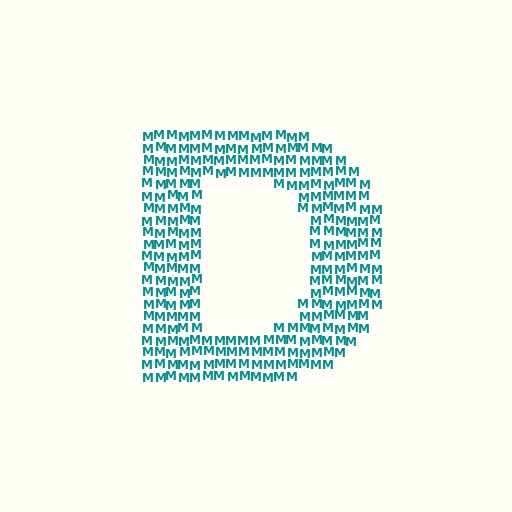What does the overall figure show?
The overall figure shows the letter D.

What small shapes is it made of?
It is made of small letter M's.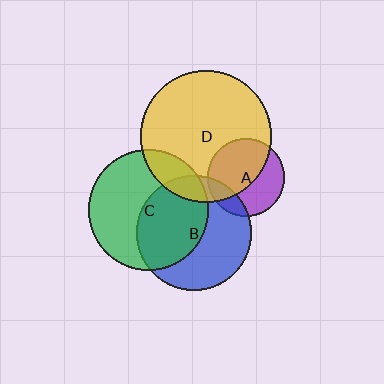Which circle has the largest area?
Circle D (yellow).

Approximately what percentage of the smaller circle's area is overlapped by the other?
Approximately 60%.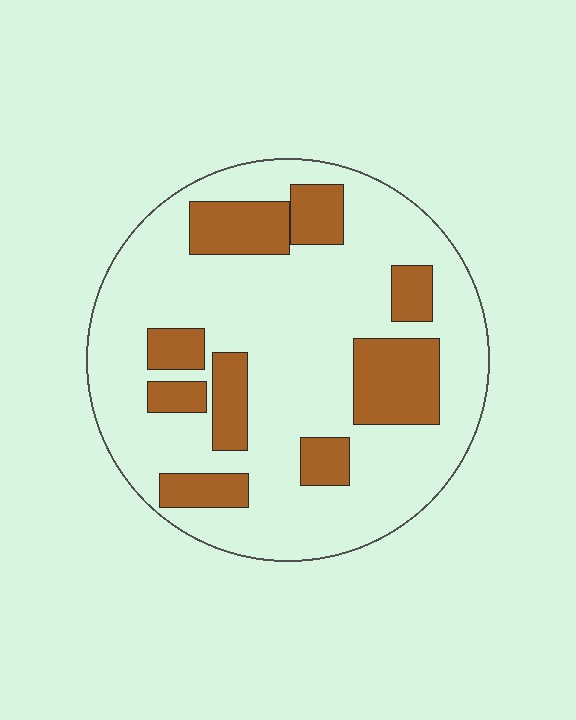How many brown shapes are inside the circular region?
9.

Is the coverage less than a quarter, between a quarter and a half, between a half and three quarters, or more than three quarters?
Between a quarter and a half.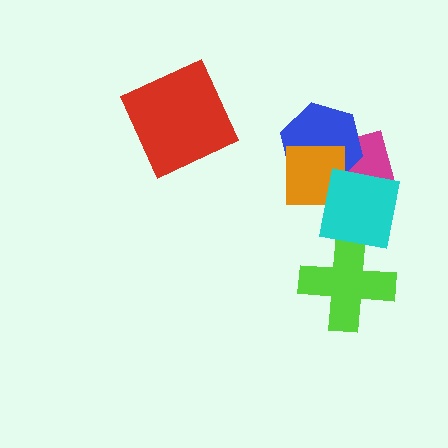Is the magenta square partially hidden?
Yes, it is partially covered by another shape.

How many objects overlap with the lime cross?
1 object overlaps with the lime cross.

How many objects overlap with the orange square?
3 objects overlap with the orange square.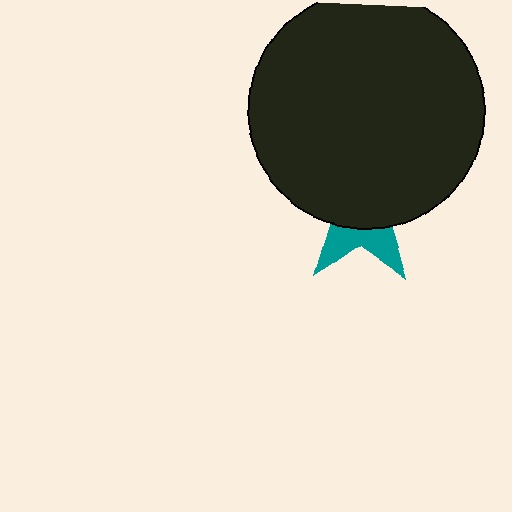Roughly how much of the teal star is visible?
A small part of it is visible (roughly 32%).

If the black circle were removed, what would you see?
You would see the complete teal star.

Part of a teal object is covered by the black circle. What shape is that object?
It is a star.